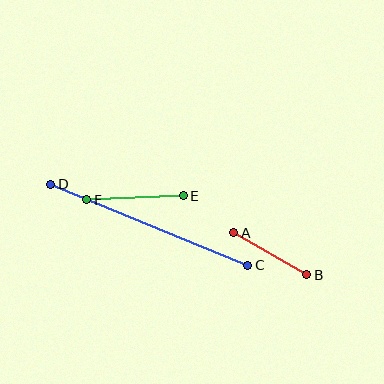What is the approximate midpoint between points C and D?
The midpoint is at approximately (149, 225) pixels.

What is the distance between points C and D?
The distance is approximately 213 pixels.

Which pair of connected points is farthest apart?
Points C and D are farthest apart.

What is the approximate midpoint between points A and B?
The midpoint is at approximately (270, 254) pixels.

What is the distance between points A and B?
The distance is approximately 84 pixels.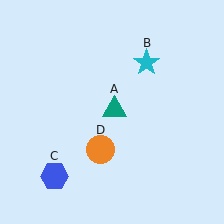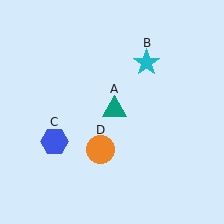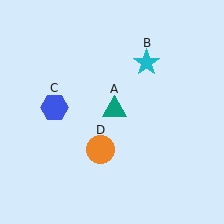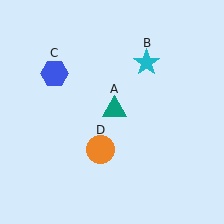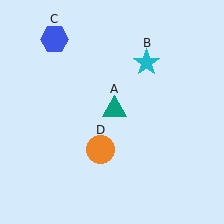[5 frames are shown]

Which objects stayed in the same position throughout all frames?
Teal triangle (object A) and cyan star (object B) and orange circle (object D) remained stationary.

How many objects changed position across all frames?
1 object changed position: blue hexagon (object C).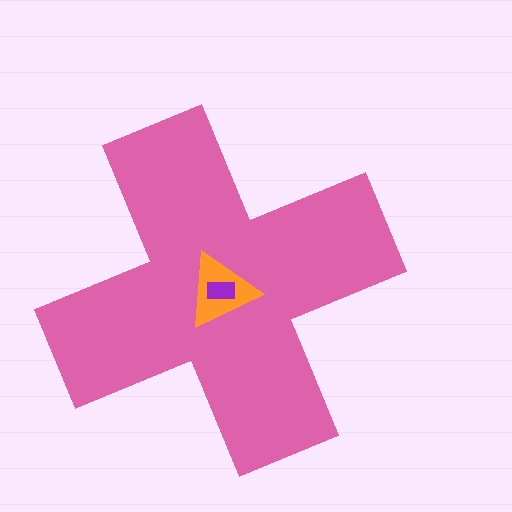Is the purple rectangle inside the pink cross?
Yes.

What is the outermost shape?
The pink cross.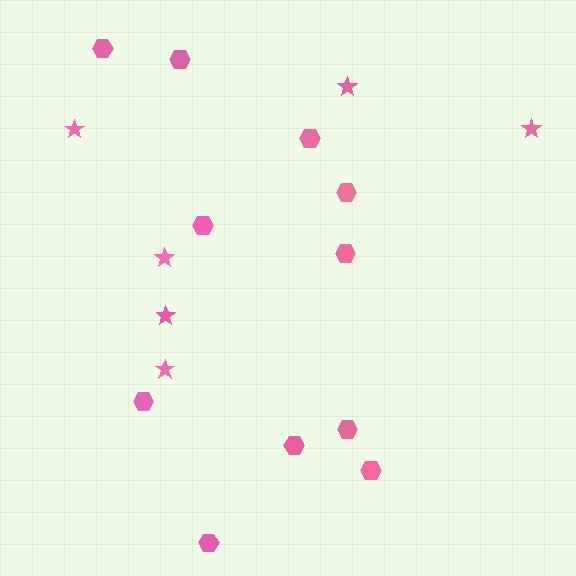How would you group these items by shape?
There are 2 groups: one group of hexagons (11) and one group of stars (6).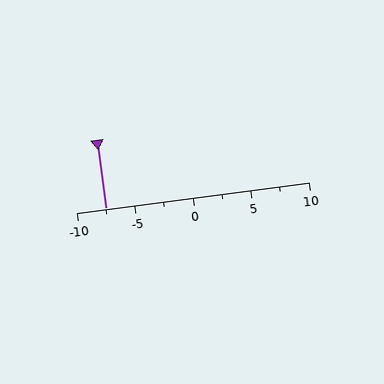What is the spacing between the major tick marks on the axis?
The major ticks are spaced 5 apart.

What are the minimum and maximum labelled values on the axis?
The axis runs from -10 to 10.